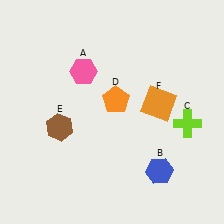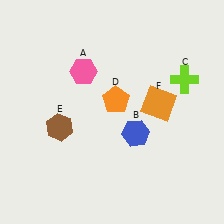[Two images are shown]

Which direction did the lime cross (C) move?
The lime cross (C) moved up.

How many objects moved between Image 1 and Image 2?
2 objects moved between the two images.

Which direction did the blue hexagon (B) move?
The blue hexagon (B) moved up.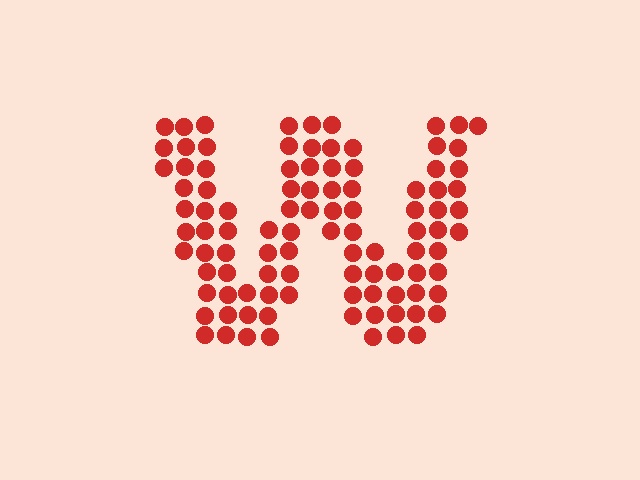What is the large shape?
The large shape is the letter W.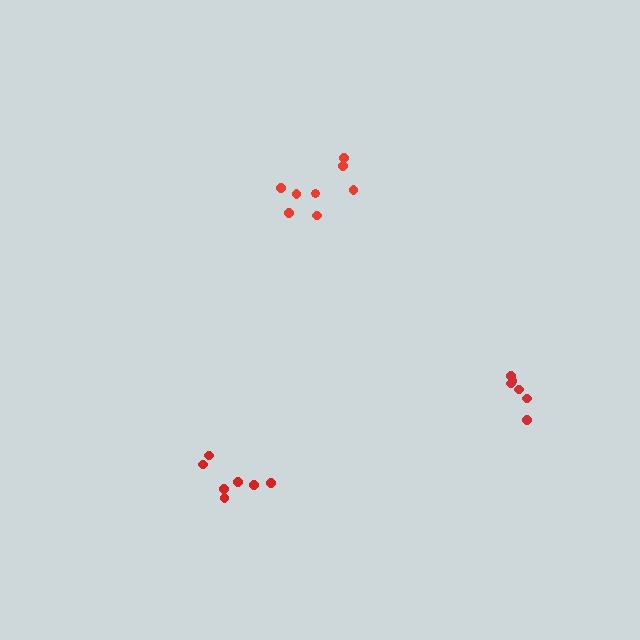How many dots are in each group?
Group 1: 7 dots, Group 2: 8 dots, Group 3: 6 dots (21 total).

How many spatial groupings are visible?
There are 3 spatial groupings.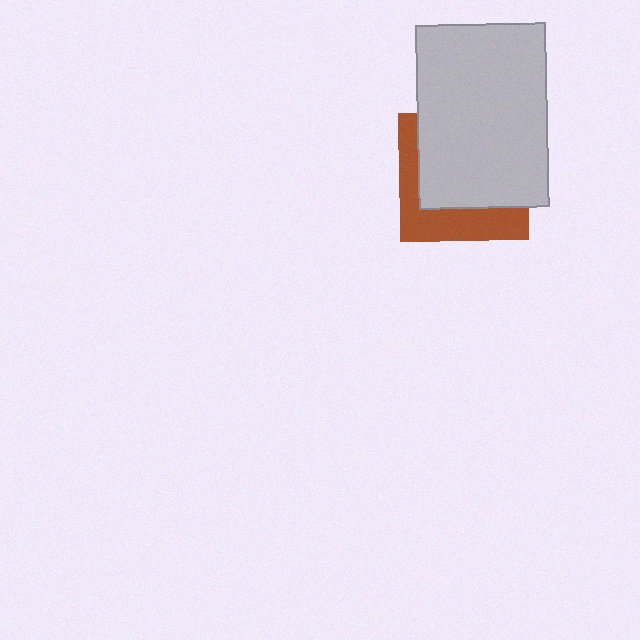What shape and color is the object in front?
The object in front is a light gray rectangle.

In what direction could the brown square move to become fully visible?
The brown square could move toward the lower-left. That would shift it out from behind the light gray rectangle entirely.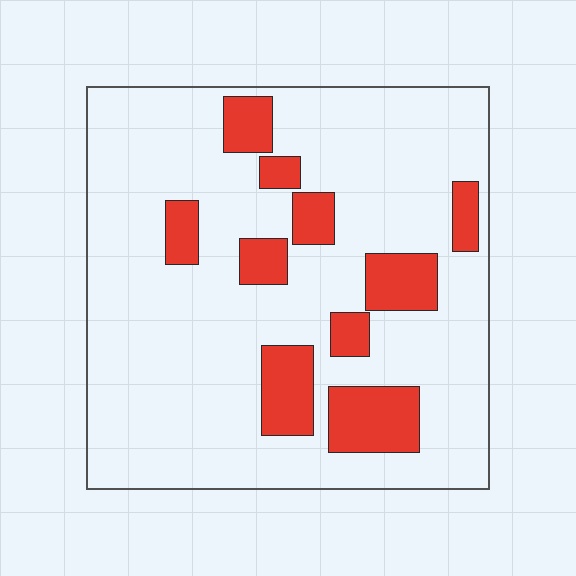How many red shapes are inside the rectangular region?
10.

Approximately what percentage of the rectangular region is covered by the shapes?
Approximately 20%.